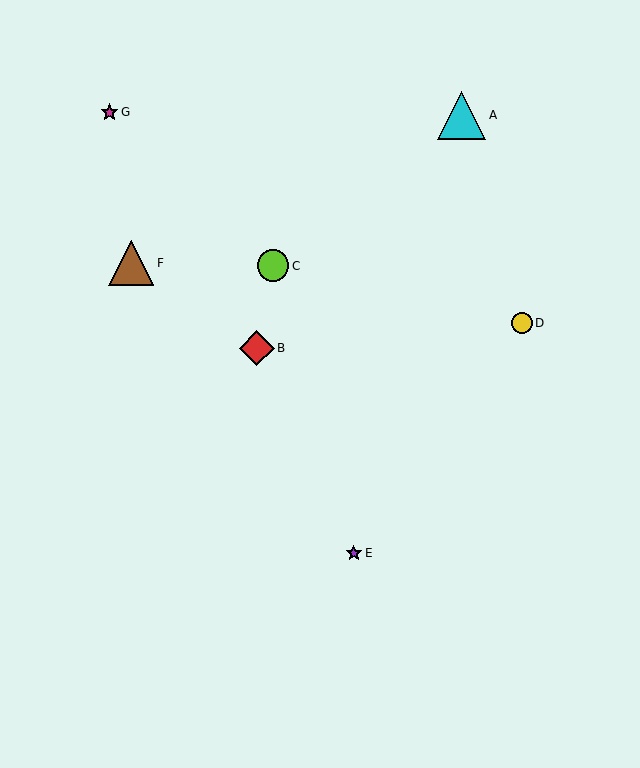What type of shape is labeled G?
Shape G is a magenta star.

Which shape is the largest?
The cyan triangle (labeled A) is the largest.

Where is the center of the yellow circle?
The center of the yellow circle is at (522, 323).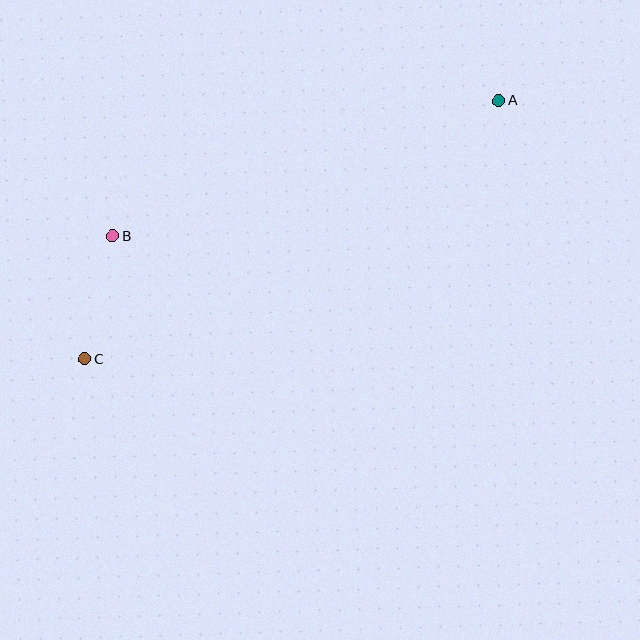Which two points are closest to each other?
Points B and C are closest to each other.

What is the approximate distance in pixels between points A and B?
The distance between A and B is approximately 409 pixels.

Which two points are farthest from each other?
Points A and C are farthest from each other.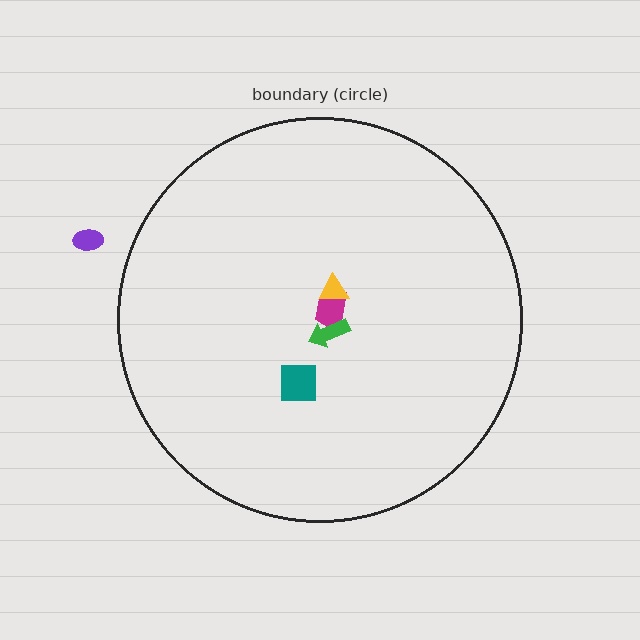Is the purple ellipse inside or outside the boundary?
Outside.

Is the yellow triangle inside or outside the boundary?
Inside.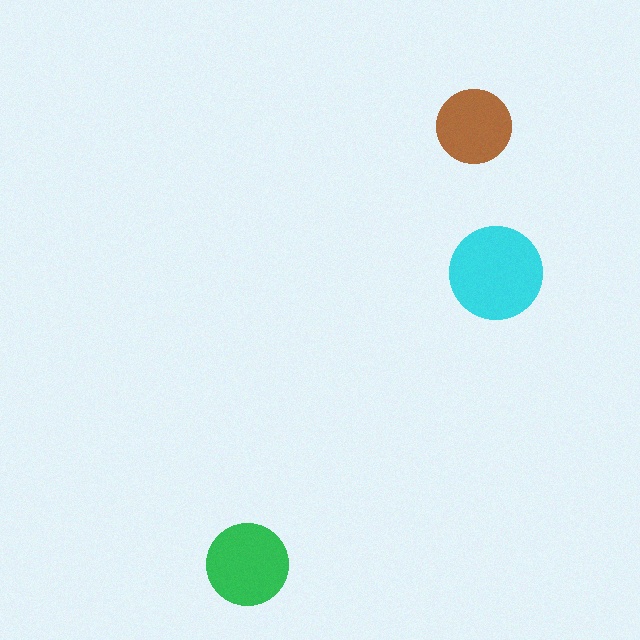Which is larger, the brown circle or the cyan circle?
The cyan one.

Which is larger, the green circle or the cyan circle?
The cyan one.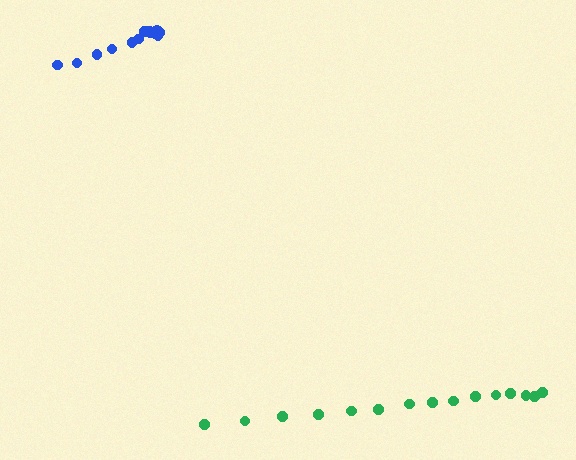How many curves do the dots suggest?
There are 2 distinct paths.